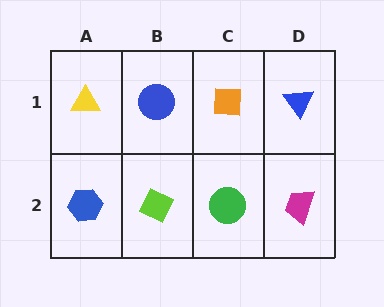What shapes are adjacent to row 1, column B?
A lime diamond (row 2, column B), a yellow triangle (row 1, column A), an orange square (row 1, column C).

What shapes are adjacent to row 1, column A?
A blue hexagon (row 2, column A), a blue circle (row 1, column B).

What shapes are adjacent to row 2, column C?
An orange square (row 1, column C), a lime diamond (row 2, column B), a magenta trapezoid (row 2, column D).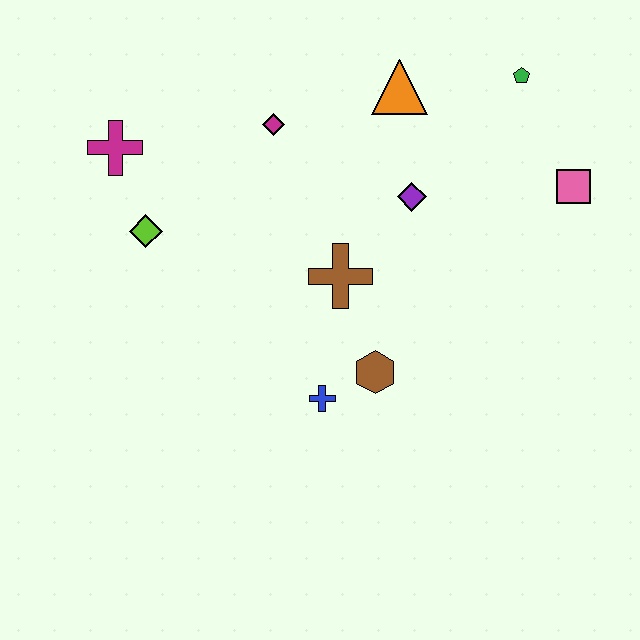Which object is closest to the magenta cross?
The lime diamond is closest to the magenta cross.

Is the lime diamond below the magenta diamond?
Yes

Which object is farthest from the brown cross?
The green pentagon is farthest from the brown cross.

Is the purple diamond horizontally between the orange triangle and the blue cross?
No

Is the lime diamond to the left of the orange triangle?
Yes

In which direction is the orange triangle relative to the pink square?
The orange triangle is to the left of the pink square.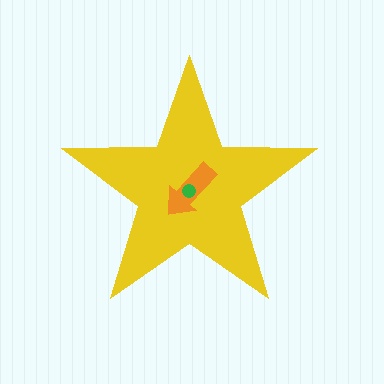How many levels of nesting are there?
3.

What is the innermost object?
The green circle.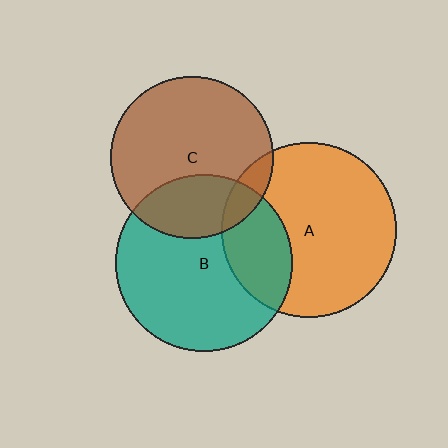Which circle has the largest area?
Circle B (teal).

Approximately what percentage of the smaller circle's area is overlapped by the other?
Approximately 10%.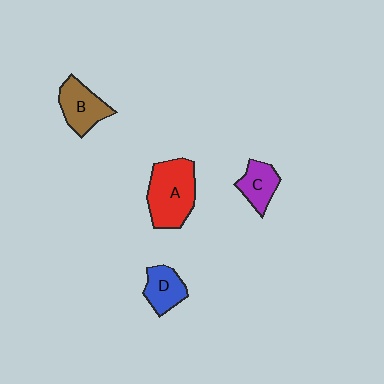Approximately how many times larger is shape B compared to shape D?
Approximately 1.2 times.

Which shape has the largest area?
Shape A (red).